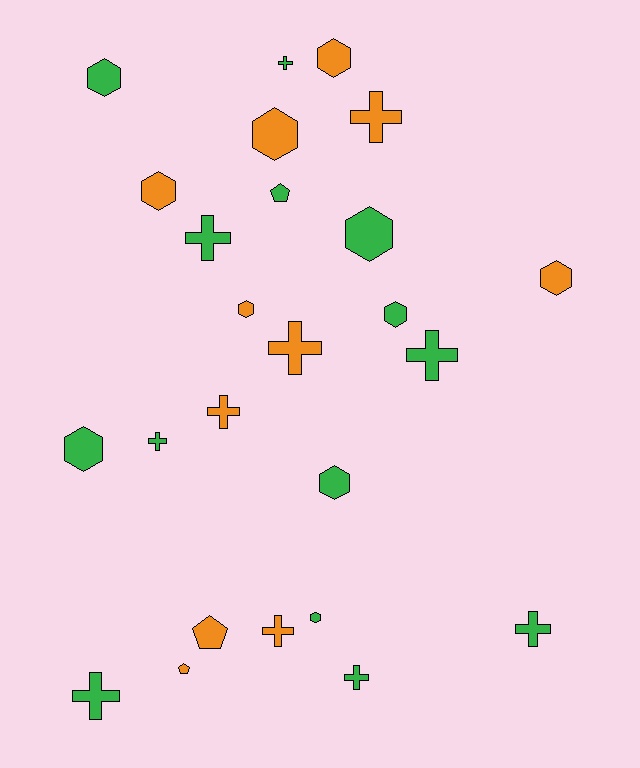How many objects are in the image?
There are 25 objects.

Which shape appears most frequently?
Cross, with 11 objects.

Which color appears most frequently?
Green, with 14 objects.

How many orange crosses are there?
There are 4 orange crosses.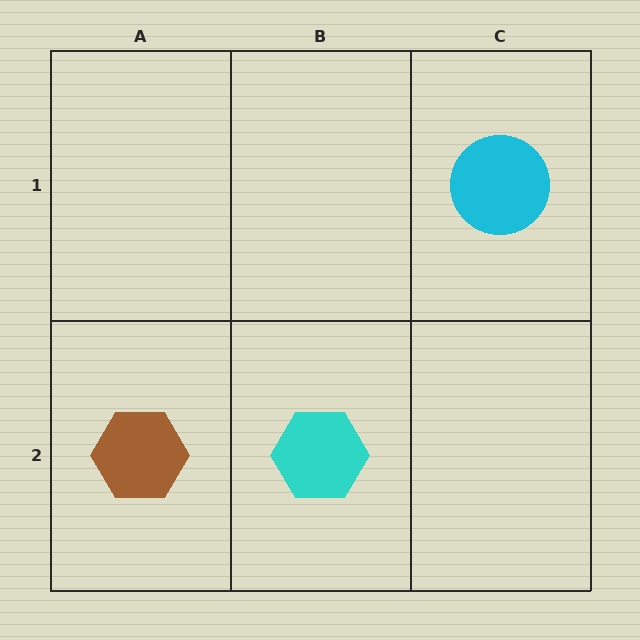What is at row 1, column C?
A cyan circle.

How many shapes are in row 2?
2 shapes.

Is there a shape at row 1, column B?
No, that cell is empty.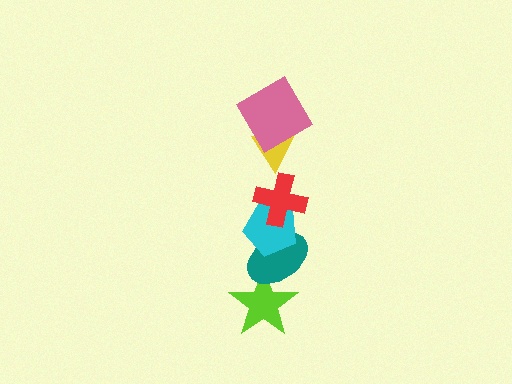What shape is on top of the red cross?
The yellow triangle is on top of the red cross.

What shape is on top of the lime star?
The teal ellipse is on top of the lime star.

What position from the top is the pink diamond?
The pink diamond is 1st from the top.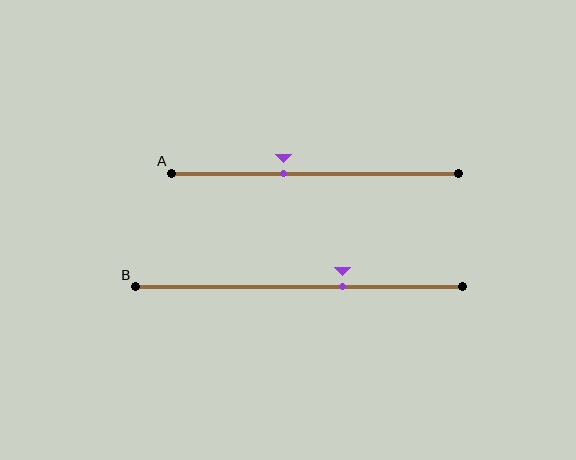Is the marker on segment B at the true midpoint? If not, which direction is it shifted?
No, the marker on segment B is shifted to the right by about 13% of the segment length.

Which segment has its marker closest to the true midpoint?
Segment A has its marker closest to the true midpoint.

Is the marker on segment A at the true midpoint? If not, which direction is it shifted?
No, the marker on segment A is shifted to the left by about 11% of the segment length.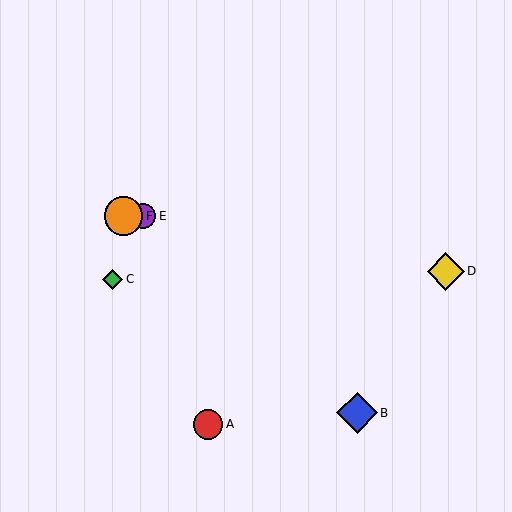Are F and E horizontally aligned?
Yes, both are at y≈216.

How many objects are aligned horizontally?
2 objects (E, F) are aligned horizontally.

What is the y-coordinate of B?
Object B is at y≈413.